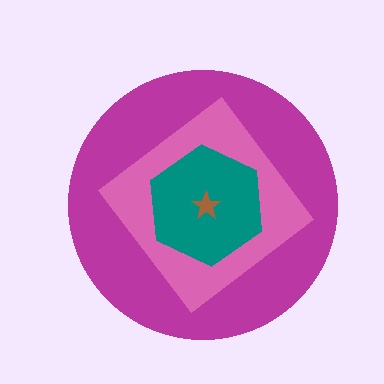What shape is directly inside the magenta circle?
The pink diamond.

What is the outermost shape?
The magenta circle.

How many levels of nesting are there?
4.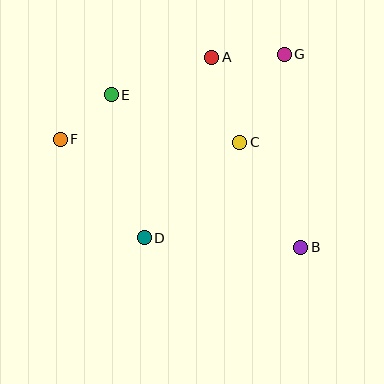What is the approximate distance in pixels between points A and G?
The distance between A and G is approximately 72 pixels.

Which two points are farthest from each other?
Points B and F are farthest from each other.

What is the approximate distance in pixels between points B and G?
The distance between B and G is approximately 194 pixels.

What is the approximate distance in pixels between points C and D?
The distance between C and D is approximately 135 pixels.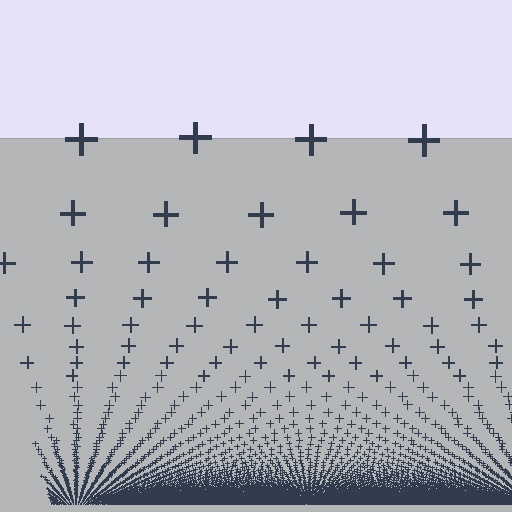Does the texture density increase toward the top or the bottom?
Density increases toward the bottom.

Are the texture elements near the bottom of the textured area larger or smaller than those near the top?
Smaller. The gradient is inverted — elements near the bottom are smaller and denser.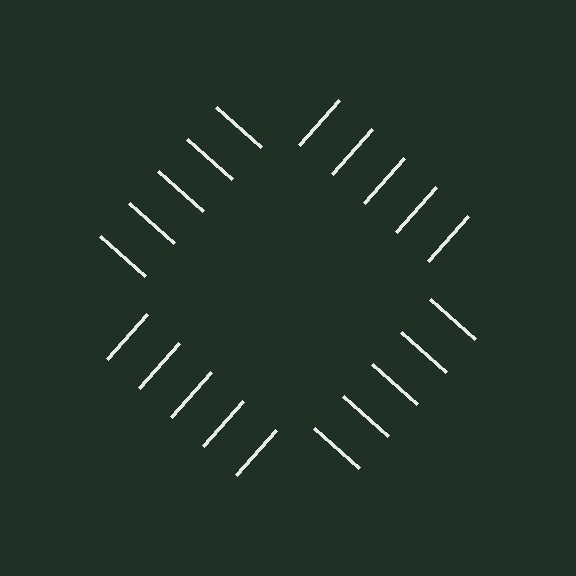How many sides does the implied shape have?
4 sides — the line-ends trace a square.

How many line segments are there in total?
20 — 5 along each of the 4 edges.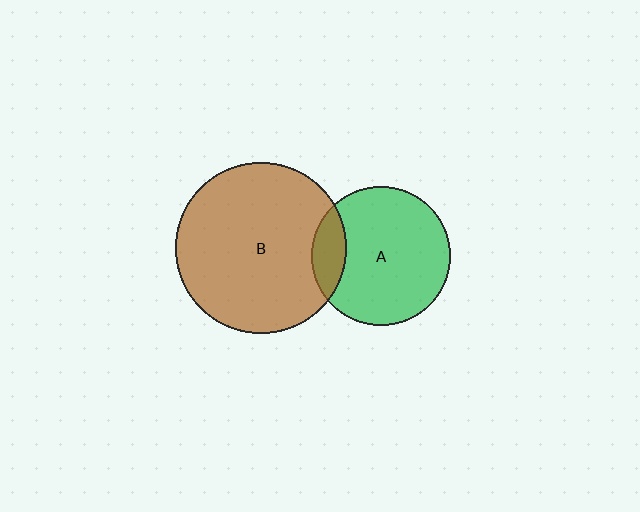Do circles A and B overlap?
Yes.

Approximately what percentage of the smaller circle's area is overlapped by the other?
Approximately 15%.